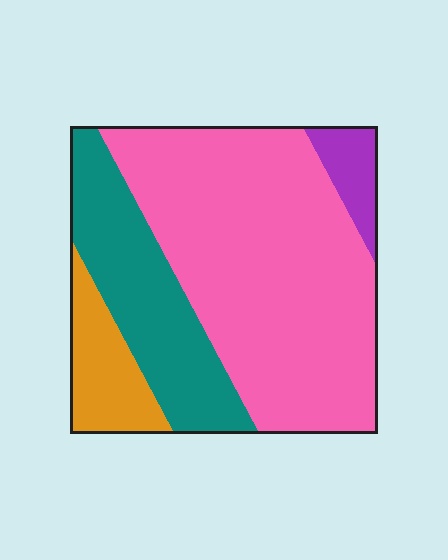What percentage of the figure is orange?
Orange takes up less than a sixth of the figure.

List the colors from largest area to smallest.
From largest to smallest: pink, teal, orange, purple.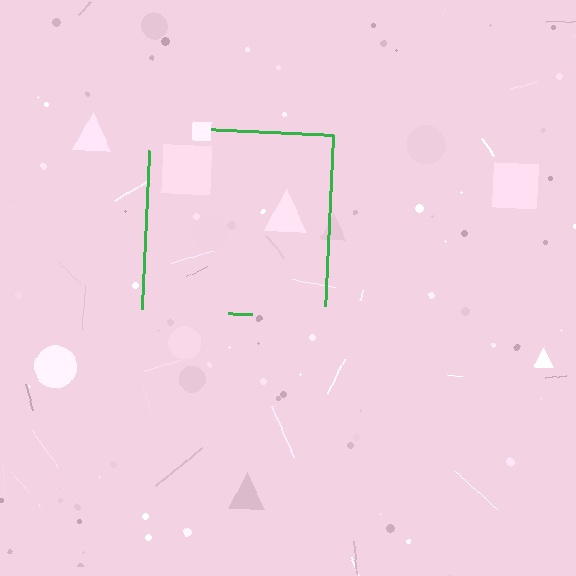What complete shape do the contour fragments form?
The contour fragments form a square.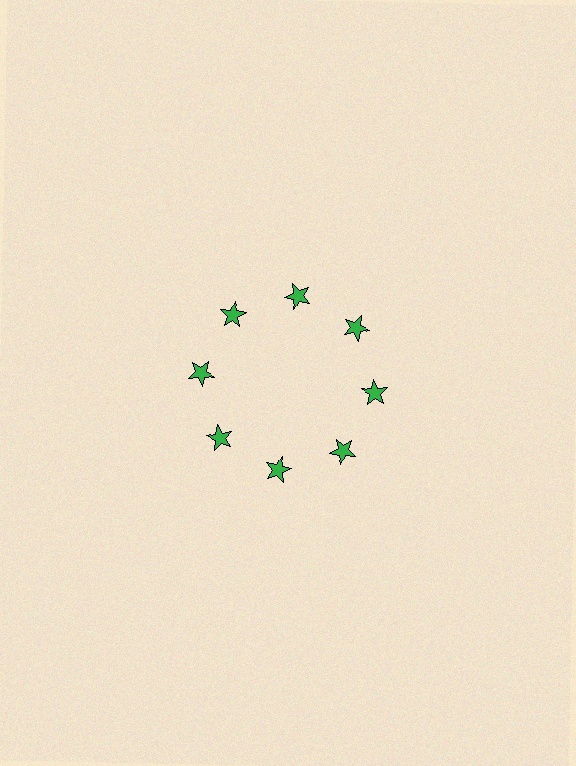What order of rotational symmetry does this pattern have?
This pattern has 8-fold rotational symmetry.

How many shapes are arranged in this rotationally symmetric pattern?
There are 8 shapes, arranged in 8 groups of 1.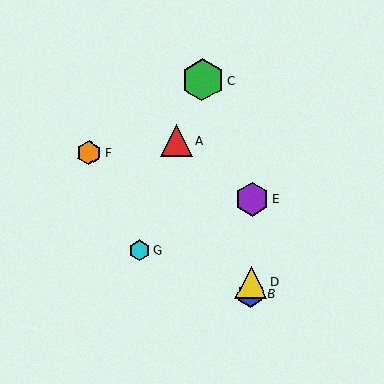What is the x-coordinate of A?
Object A is at x≈176.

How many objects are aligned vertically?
3 objects (B, D, E) are aligned vertically.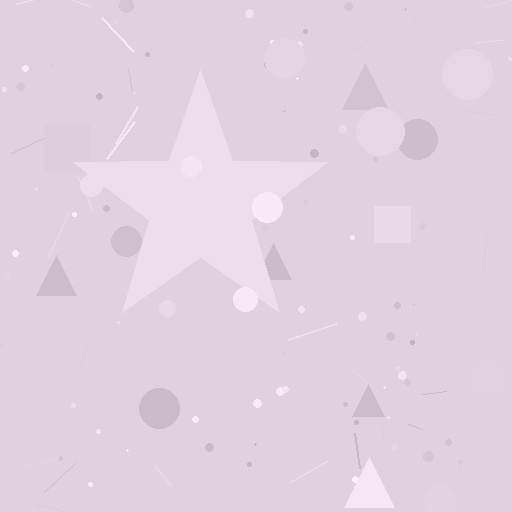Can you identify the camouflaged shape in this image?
The camouflaged shape is a star.